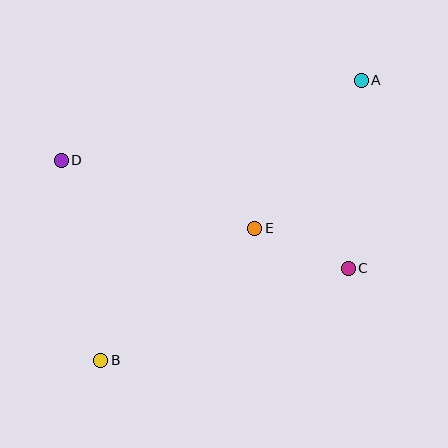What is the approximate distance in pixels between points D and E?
The distance between D and E is approximately 205 pixels.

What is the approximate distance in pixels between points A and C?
The distance between A and C is approximately 188 pixels.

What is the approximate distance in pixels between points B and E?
The distance between B and E is approximately 202 pixels.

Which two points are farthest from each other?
Points A and B are farthest from each other.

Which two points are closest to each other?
Points C and E are closest to each other.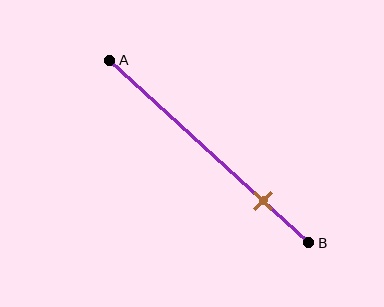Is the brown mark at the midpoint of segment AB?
No, the mark is at about 75% from A, not at the 50% midpoint.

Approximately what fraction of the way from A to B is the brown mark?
The brown mark is approximately 75% of the way from A to B.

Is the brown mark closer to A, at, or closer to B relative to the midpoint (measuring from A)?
The brown mark is closer to point B than the midpoint of segment AB.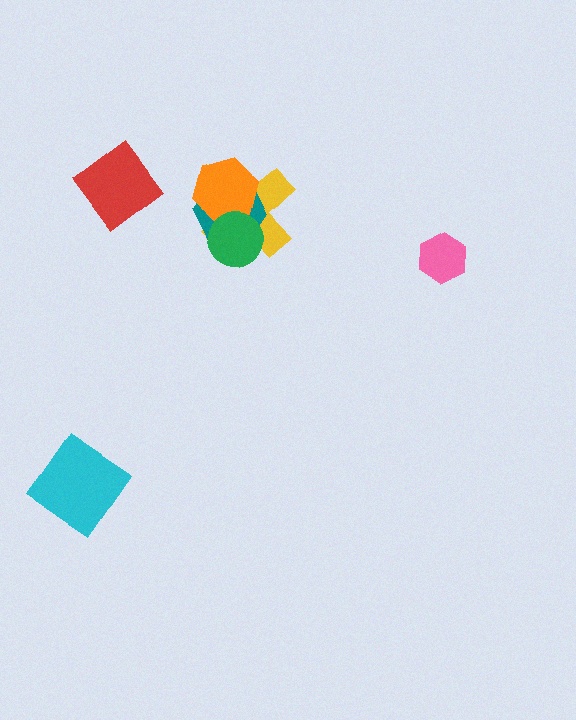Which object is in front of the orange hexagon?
The green circle is in front of the orange hexagon.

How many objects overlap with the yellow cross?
3 objects overlap with the yellow cross.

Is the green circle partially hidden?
No, no other shape covers it.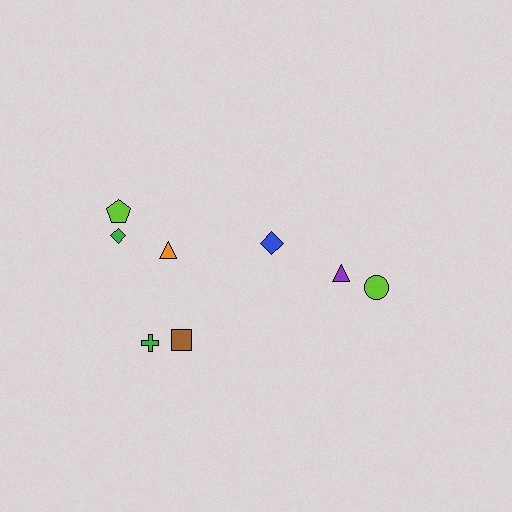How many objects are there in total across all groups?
There are 8 objects.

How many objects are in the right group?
There are 3 objects.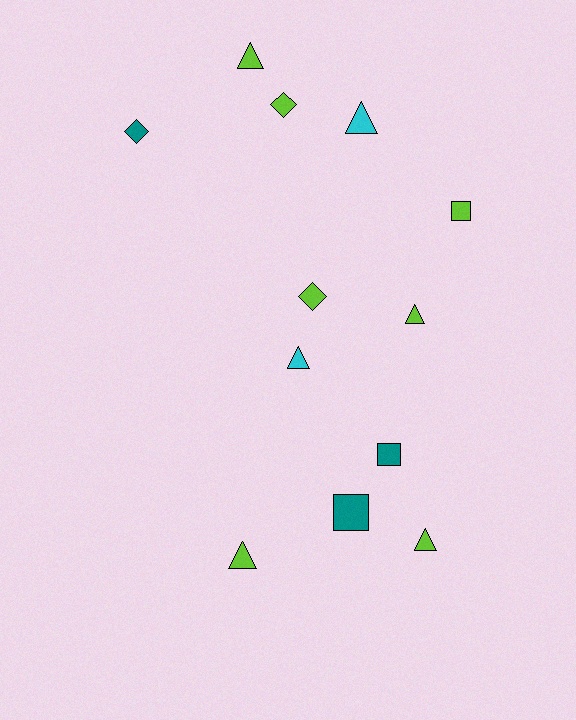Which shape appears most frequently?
Triangle, with 6 objects.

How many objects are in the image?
There are 12 objects.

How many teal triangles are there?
There are no teal triangles.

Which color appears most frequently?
Lime, with 7 objects.